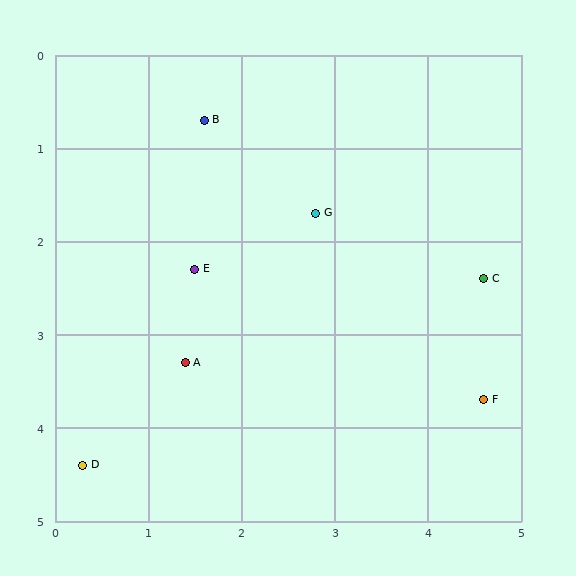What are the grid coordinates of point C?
Point C is at approximately (4.6, 2.4).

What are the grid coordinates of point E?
Point E is at approximately (1.5, 2.3).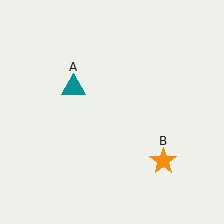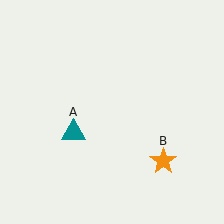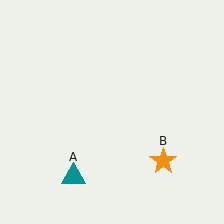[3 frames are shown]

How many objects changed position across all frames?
1 object changed position: teal triangle (object A).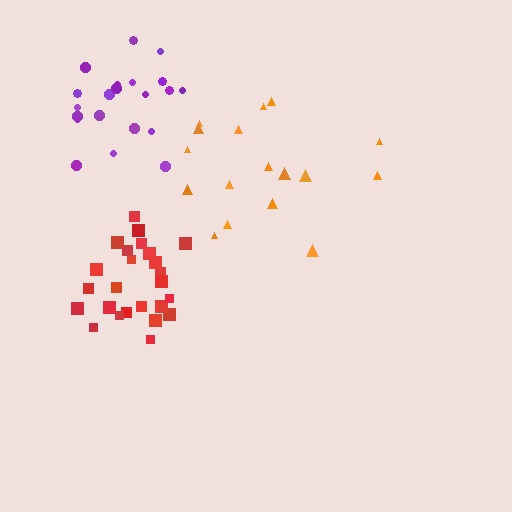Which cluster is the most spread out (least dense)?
Orange.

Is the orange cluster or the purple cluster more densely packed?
Purple.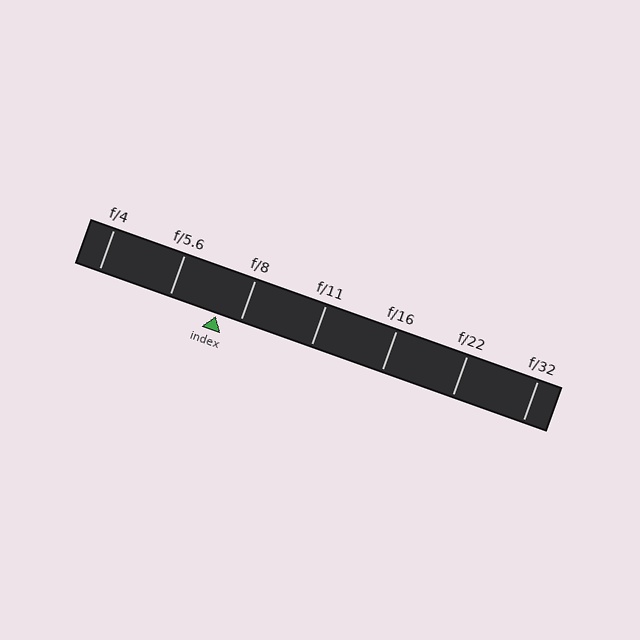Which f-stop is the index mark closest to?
The index mark is closest to f/8.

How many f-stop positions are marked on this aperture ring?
There are 7 f-stop positions marked.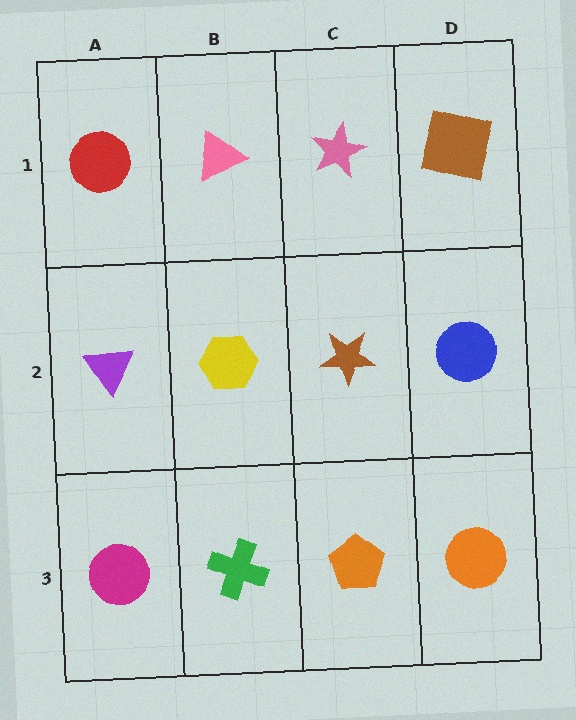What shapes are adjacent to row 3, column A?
A purple triangle (row 2, column A), a green cross (row 3, column B).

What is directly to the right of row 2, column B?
A brown star.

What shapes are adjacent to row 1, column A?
A purple triangle (row 2, column A), a pink triangle (row 1, column B).